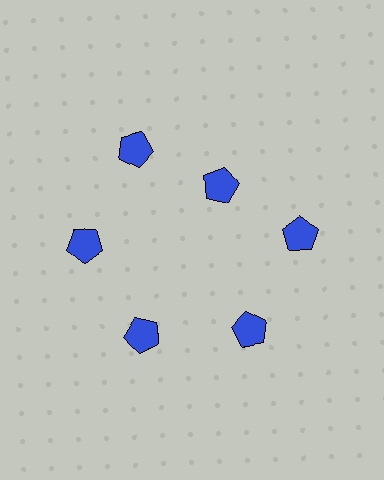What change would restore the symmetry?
The symmetry would be restored by moving it outward, back onto the ring so that all 6 pentagons sit at equal angles and equal distance from the center.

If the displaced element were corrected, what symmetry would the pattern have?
It would have 6-fold rotational symmetry — the pattern would map onto itself every 60 degrees.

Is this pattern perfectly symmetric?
No. The 6 blue pentagons are arranged in a ring, but one element near the 1 o'clock position is pulled inward toward the center, breaking the 6-fold rotational symmetry.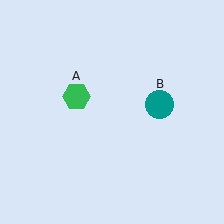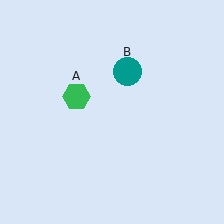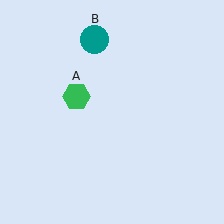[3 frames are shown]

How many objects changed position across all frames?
1 object changed position: teal circle (object B).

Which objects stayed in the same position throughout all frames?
Green hexagon (object A) remained stationary.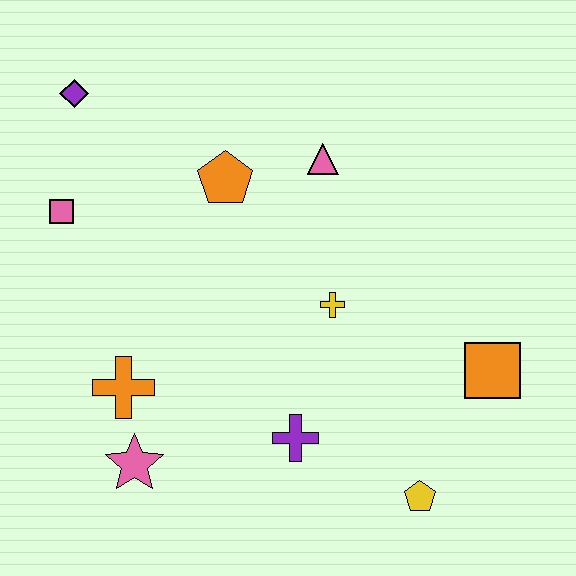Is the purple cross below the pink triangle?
Yes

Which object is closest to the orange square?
The yellow pentagon is closest to the orange square.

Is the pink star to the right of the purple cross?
No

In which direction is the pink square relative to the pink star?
The pink square is above the pink star.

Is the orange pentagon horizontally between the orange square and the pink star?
Yes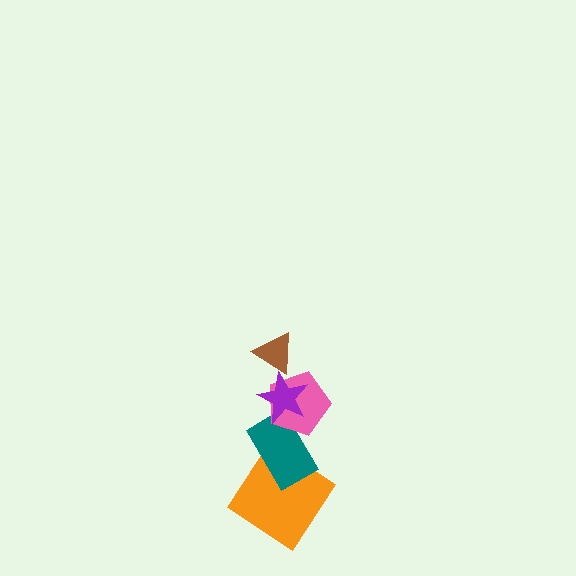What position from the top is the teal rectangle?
The teal rectangle is 4th from the top.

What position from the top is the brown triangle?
The brown triangle is 1st from the top.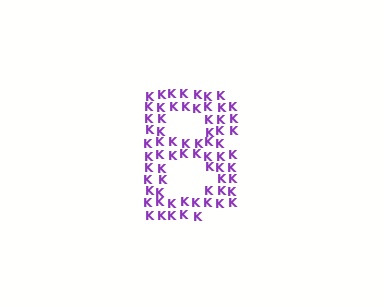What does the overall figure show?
The overall figure shows the letter B.